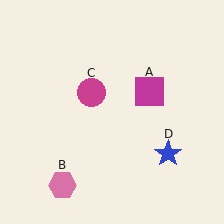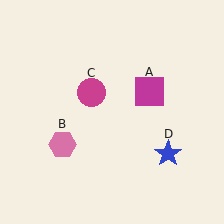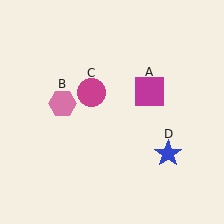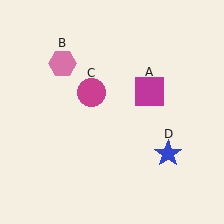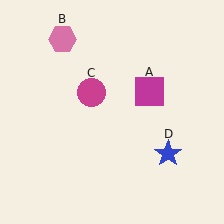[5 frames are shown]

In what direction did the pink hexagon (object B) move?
The pink hexagon (object B) moved up.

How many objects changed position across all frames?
1 object changed position: pink hexagon (object B).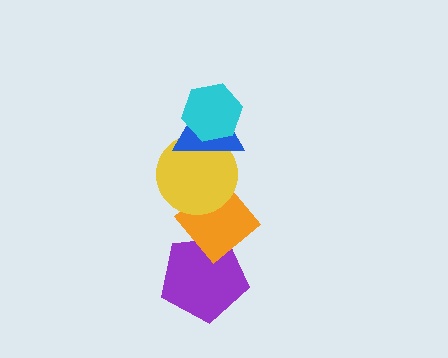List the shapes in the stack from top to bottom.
From top to bottom: the cyan hexagon, the blue triangle, the yellow circle, the orange diamond, the purple pentagon.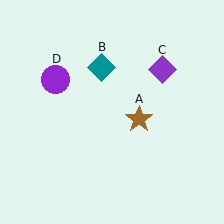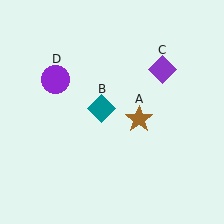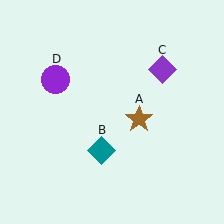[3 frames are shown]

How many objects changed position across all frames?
1 object changed position: teal diamond (object B).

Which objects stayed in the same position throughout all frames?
Brown star (object A) and purple diamond (object C) and purple circle (object D) remained stationary.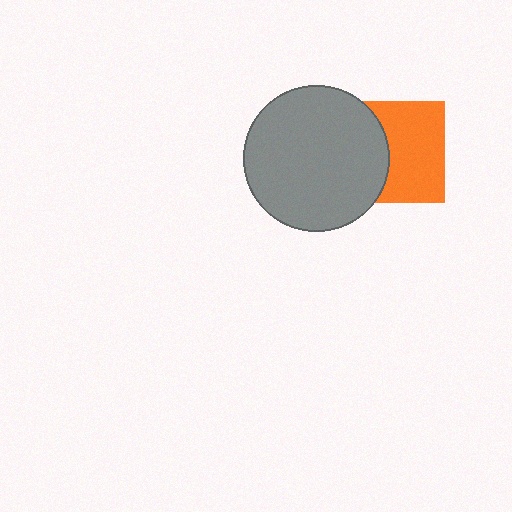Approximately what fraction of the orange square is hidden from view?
Roughly 39% of the orange square is hidden behind the gray circle.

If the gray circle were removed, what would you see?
You would see the complete orange square.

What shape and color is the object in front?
The object in front is a gray circle.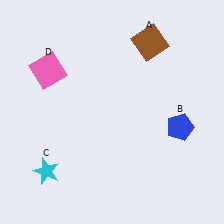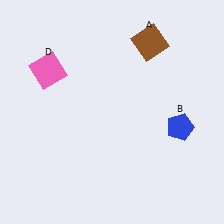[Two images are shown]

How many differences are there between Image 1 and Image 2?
There is 1 difference between the two images.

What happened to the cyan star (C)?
The cyan star (C) was removed in Image 2. It was in the bottom-left area of Image 1.